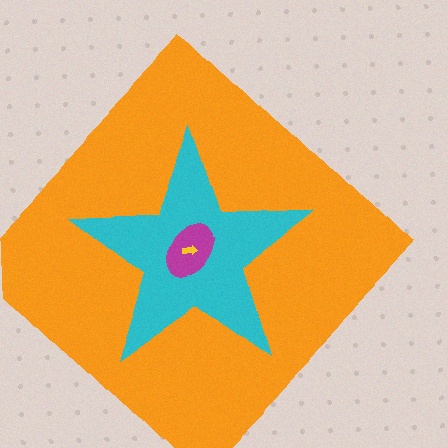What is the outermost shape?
The orange diamond.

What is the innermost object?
The yellow arrow.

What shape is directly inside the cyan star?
The magenta ellipse.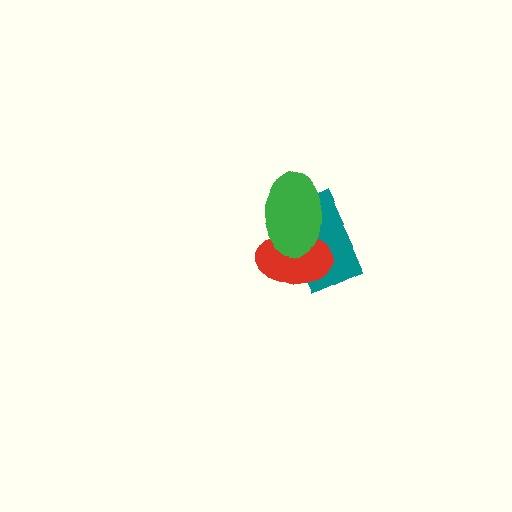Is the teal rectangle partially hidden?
Yes, it is partially covered by another shape.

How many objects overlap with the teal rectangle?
2 objects overlap with the teal rectangle.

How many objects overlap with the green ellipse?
2 objects overlap with the green ellipse.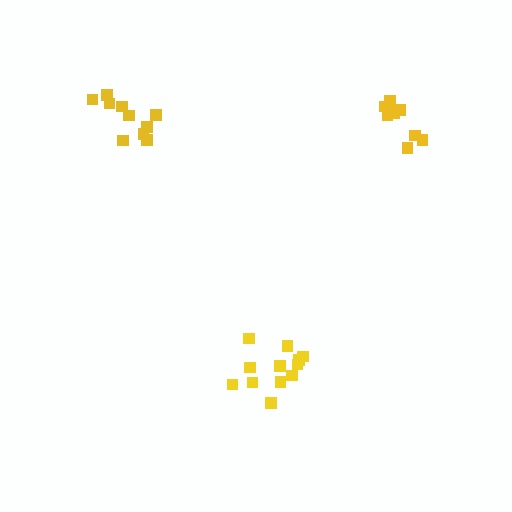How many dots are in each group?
Group 1: 12 dots, Group 2: 10 dots, Group 3: 8 dots (30 total).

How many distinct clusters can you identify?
There are 3 distinct clusters.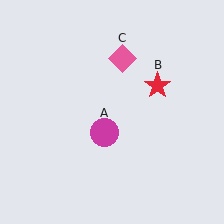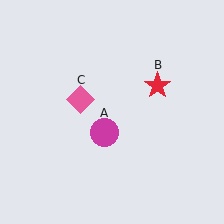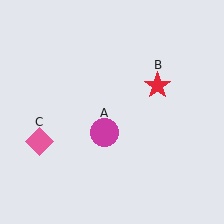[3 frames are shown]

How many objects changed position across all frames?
1 object changed position: pink diamond (object C).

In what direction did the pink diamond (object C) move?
The pink diamond (object C) moved down and to the left.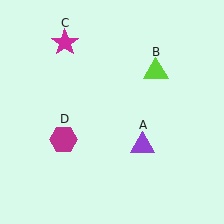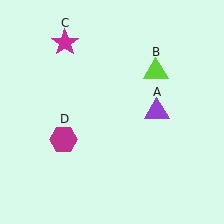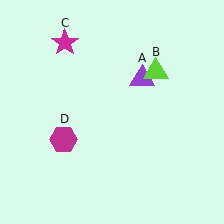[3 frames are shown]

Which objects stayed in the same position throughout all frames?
Lime triangle (object B) and magenta star (object C) and magenta hexagon (object D) remained stationary.